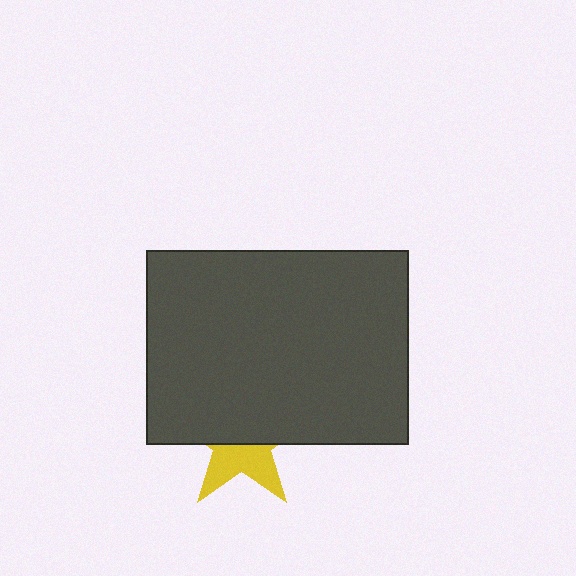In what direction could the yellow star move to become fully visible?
The yellow star could move down. That would shift it out from behind the dark gray rectangle entirely.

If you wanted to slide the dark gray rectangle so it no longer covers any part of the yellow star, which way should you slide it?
Slide it up — that is the most direct way to separate the two shapes.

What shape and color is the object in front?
The object in front is a dark gray rectangle.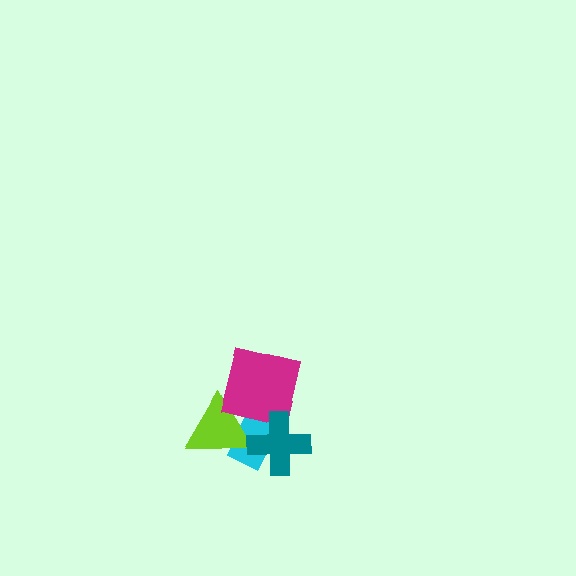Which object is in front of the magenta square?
The teal cross is in front of the magenta square.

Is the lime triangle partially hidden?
Yes, it is partially covered by another shape.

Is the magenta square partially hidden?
Yes, it is partially covered by another shape.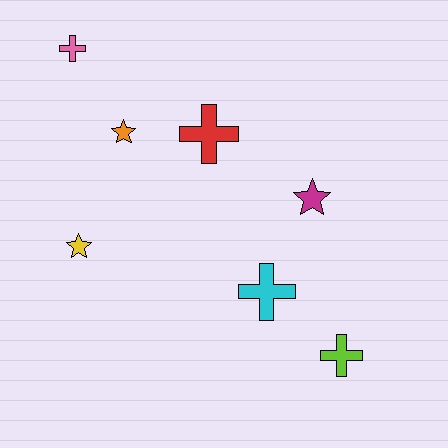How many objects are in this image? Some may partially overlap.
There are 7 objects.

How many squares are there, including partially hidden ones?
There are no squares.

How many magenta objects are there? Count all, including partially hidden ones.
There is 1 magenta object.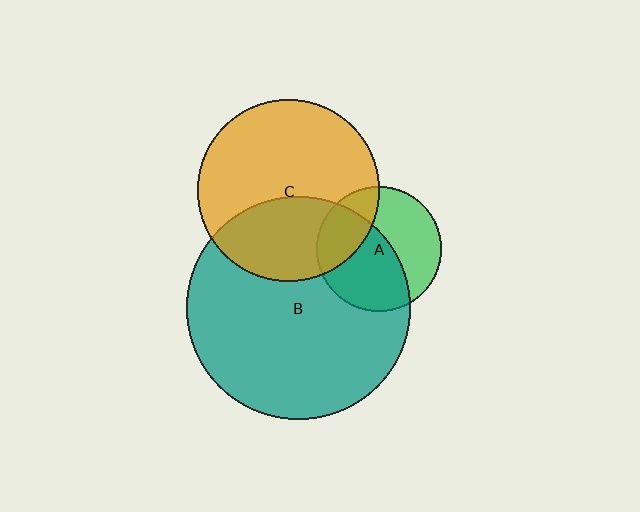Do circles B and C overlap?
Yes.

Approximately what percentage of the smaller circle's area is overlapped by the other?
Approximately 35%.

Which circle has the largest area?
Circle B (teal).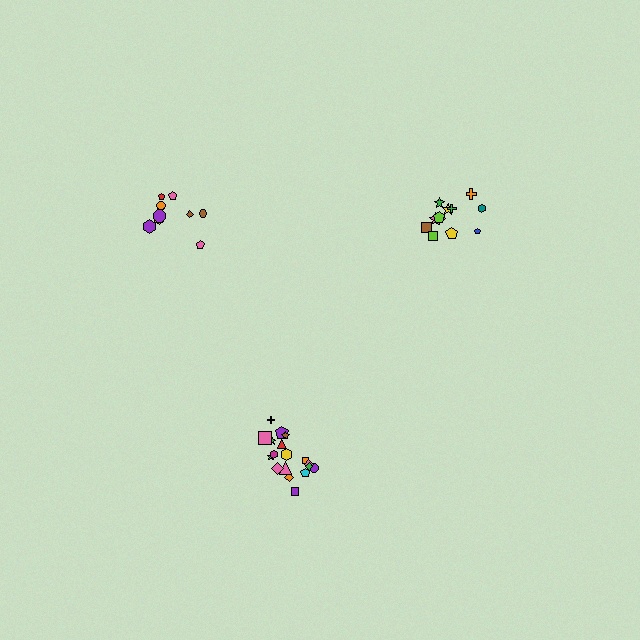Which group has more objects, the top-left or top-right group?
The top-right group.